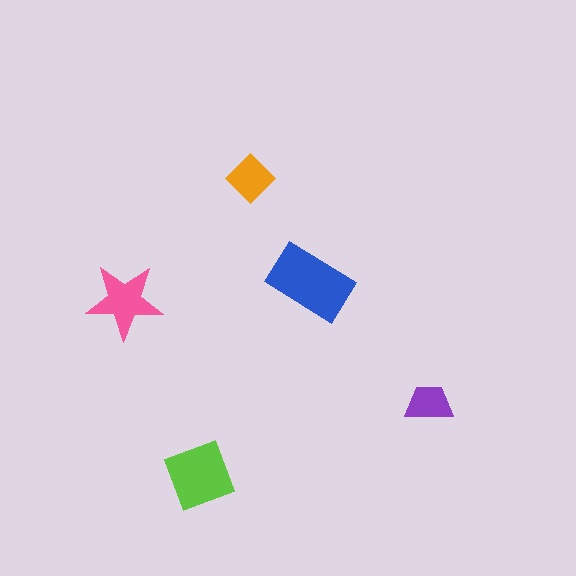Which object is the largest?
The blue rectangle.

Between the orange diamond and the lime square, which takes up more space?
The lime square.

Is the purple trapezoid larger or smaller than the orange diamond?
Smaller.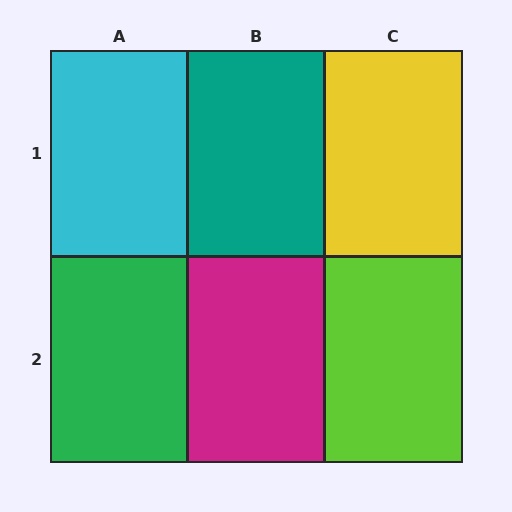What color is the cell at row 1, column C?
Yellow.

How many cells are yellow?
1 cell is yellow.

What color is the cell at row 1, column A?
Cyan.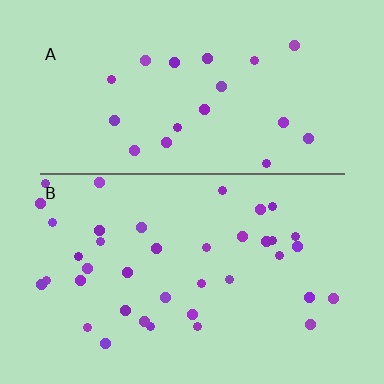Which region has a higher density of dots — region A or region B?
B (the bottom).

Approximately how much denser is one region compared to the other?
Approximately 2.0× — region B over region A.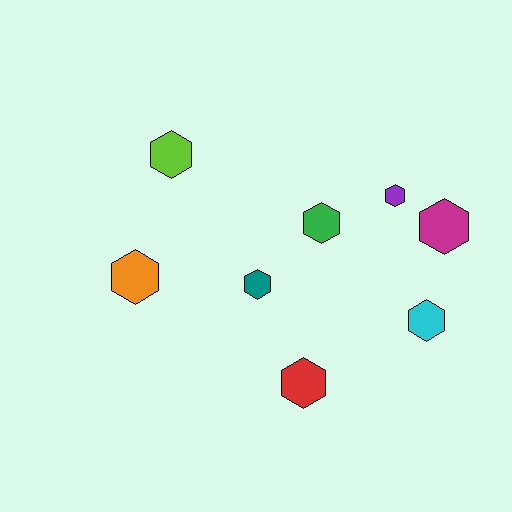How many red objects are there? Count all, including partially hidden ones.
There is 1 red object.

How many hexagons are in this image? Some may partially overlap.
There are 8 hexagons.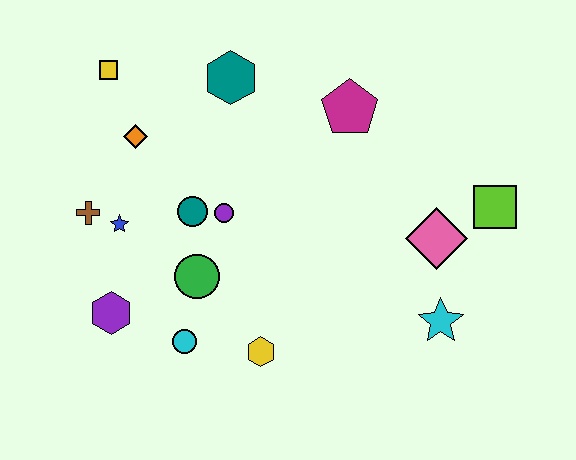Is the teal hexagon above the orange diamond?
Yes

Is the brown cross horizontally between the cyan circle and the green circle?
No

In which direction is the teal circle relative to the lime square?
The teal circle is to the left of the lime square.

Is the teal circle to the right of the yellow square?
Yes